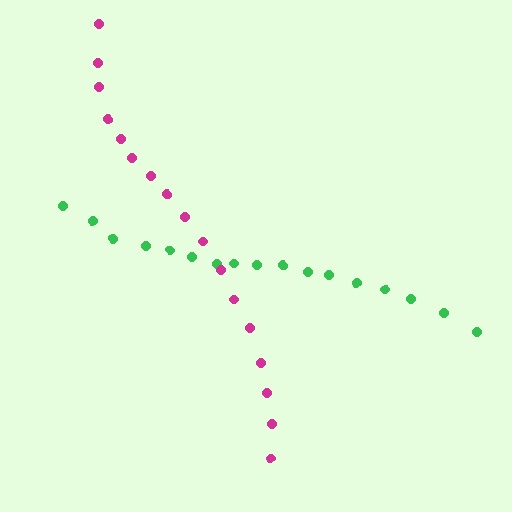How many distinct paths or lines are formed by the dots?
There are 2 distinct paths.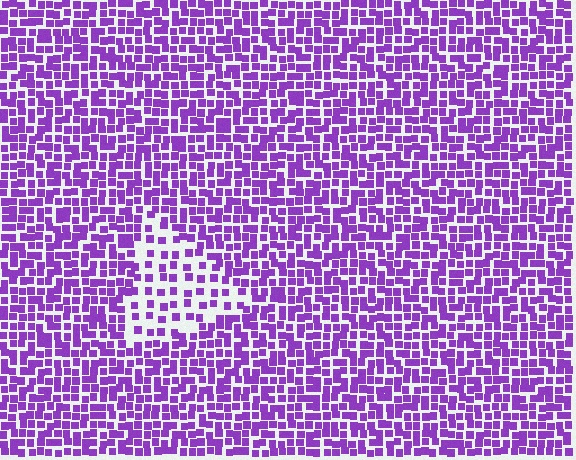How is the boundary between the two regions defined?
The boundary is defined by a change in element density (approximately 2.1x ratio). All elements are the same color, size, and shape.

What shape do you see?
I see a triangle.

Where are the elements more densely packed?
The elements are more densely packed outside the triangle boundary.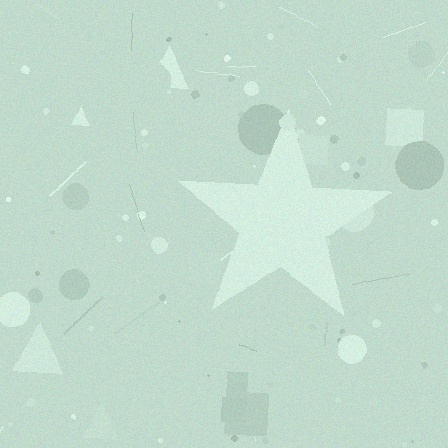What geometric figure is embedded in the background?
A star is embedded in the background.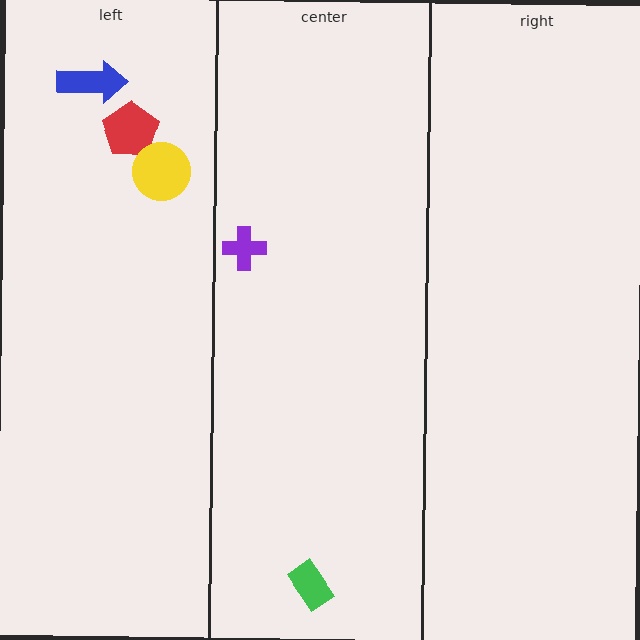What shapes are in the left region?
The red pentagon, the yellow circle, the blue arrow.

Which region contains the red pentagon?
The left region.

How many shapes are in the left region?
3.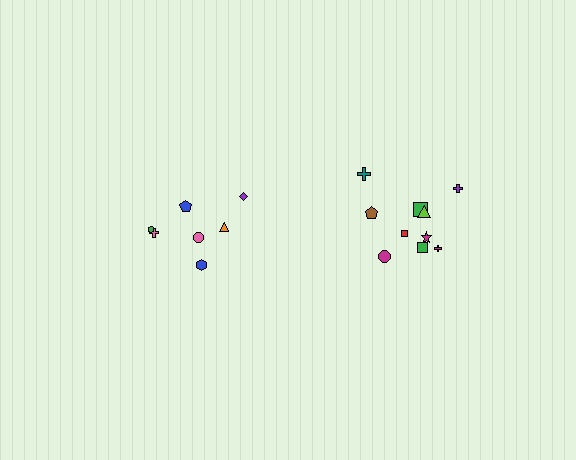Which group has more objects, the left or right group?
The right group.